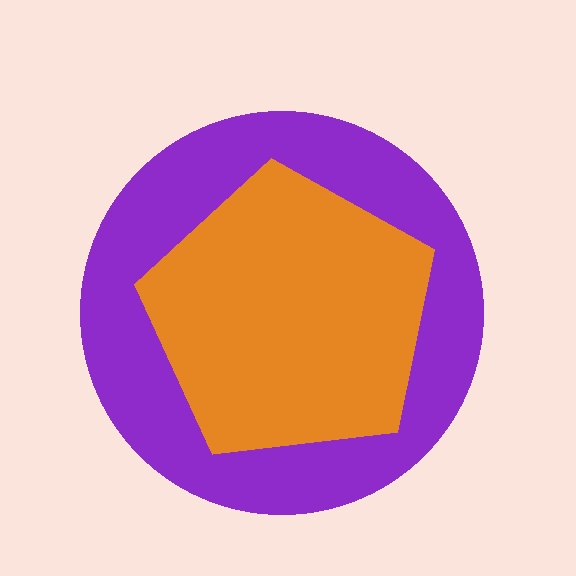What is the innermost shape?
The orange pentagon.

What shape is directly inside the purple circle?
The orange pentagon.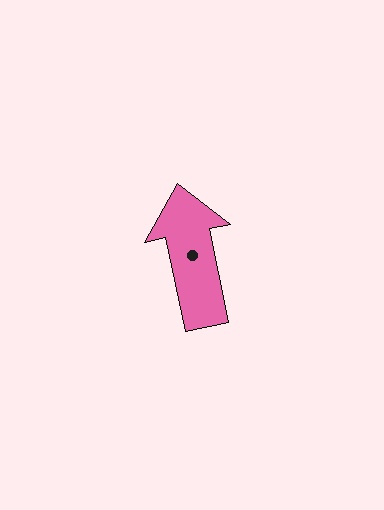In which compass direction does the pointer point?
North.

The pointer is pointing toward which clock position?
Roughly 12 o'clock.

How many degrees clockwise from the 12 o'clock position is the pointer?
Approximately 348 degrees.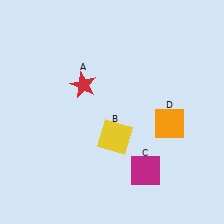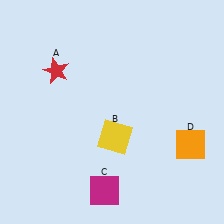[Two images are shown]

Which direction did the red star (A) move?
The red star (A) moved left.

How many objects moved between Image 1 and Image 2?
3 objects moved between the two images.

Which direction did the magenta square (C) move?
The magenta square (C) moved left.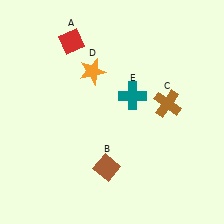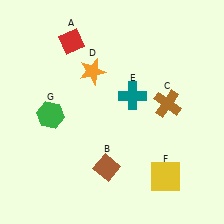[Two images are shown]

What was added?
A yellow square (F), a green hexagon (G) were added in Image 2.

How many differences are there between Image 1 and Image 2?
There are 2 differences between the two images.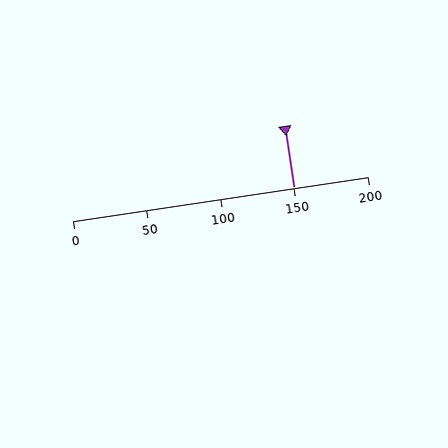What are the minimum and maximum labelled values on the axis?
The axis runs from 0 to 200.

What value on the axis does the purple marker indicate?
The marker indicates approximately 150.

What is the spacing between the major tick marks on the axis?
The major ticks are spaced 50 apart.